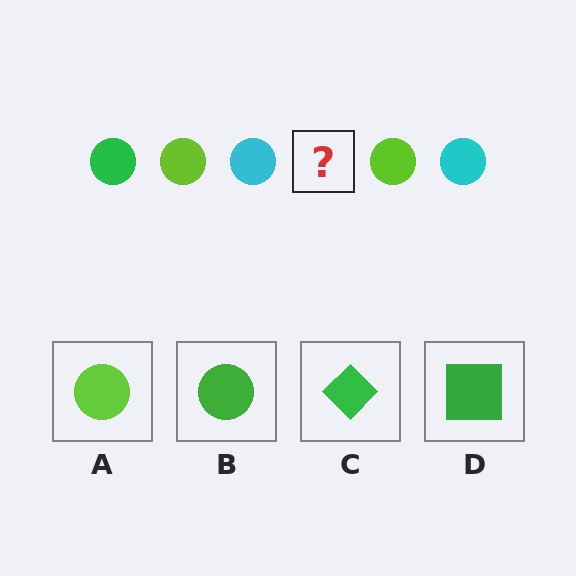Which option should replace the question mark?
Option B.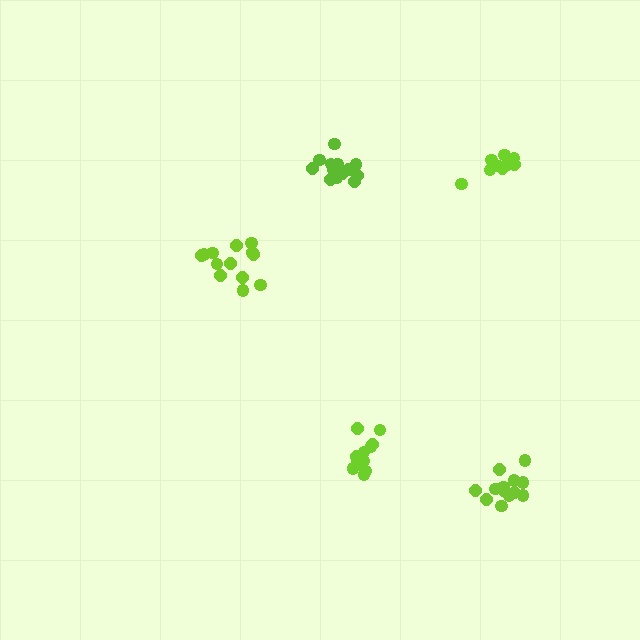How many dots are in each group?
Group 1: 13 dots, Group 2: 13 dots, Group 3: 13 dots, Group 4: 13 dots, Group 5: 9 dots (61 total).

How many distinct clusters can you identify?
There are 5 distinct clusters.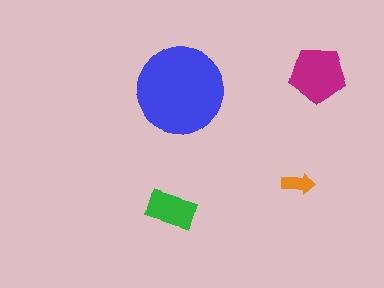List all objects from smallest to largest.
The orange arrow, the green rectangle, the magenta pentagon, the blue circle.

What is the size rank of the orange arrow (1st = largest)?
4th.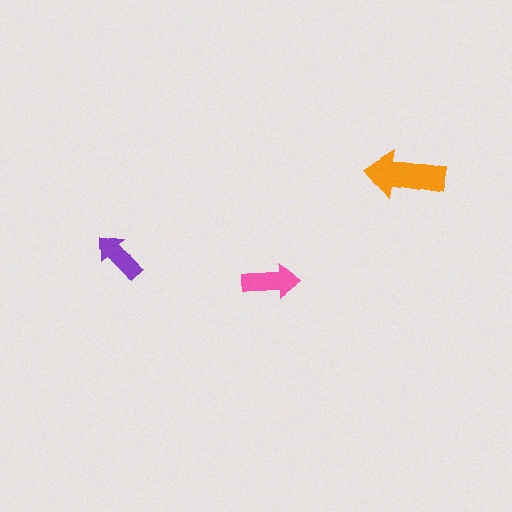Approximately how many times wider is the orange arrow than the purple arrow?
About 1.5 times wider.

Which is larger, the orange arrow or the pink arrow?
The orange one.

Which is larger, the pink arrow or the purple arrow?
The pink one.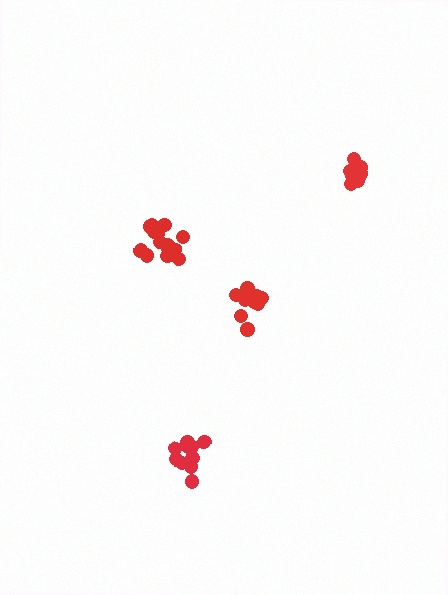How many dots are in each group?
Group 1: 10 dots, Group 2: 14 dots, Group 3: 8 dots, Group 4: 10 dots (42 total).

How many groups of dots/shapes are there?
There are 4 groups.